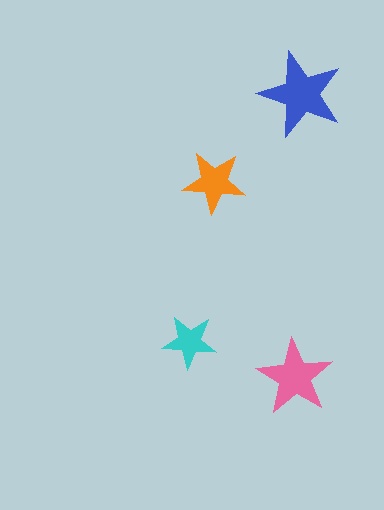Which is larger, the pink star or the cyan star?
The pink one.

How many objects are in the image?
There are 4 objects in the image.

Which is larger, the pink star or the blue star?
The blue one.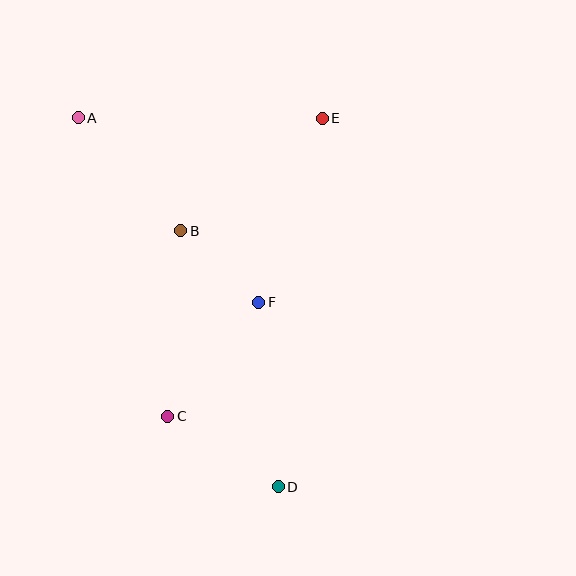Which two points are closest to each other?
Points B and F are closest to each other.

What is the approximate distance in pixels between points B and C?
The distance between B and C is approximately 186 pixels.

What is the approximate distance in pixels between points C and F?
The distance between C and F is approximately 146 pixels.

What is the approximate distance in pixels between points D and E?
The distance between D and E is approximately 371 pixels.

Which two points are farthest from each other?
Points A and D are farthest from each other.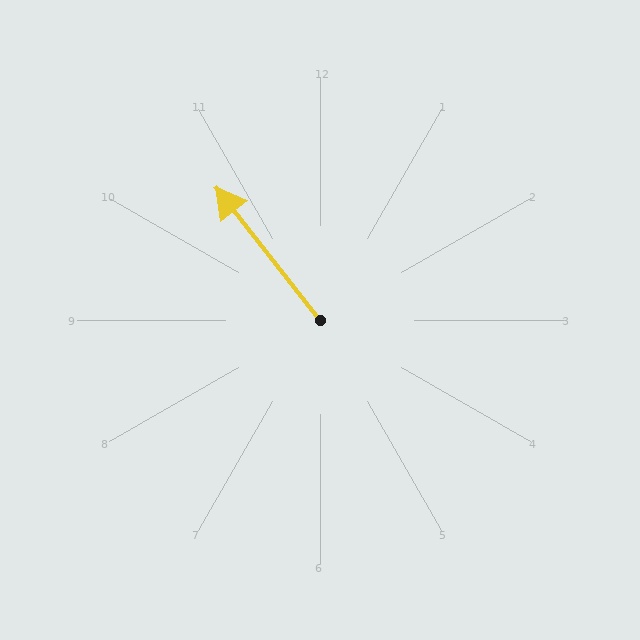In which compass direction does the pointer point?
Northwest.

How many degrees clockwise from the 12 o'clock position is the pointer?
Approximately 322 degrees.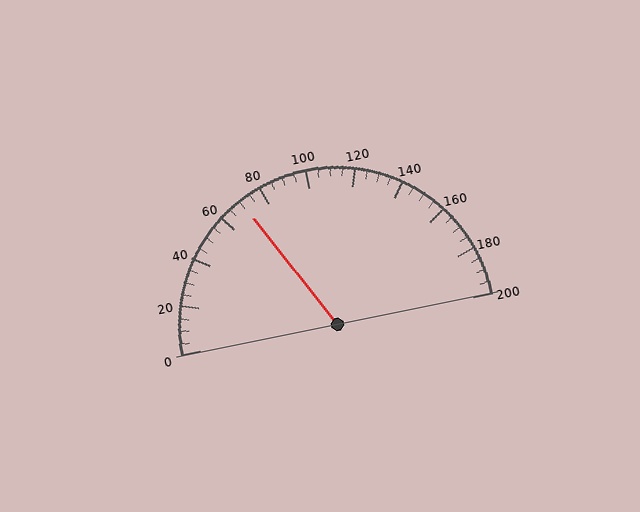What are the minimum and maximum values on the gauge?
The gauge ranges from 0 to 200.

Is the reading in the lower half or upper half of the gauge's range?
The reading is in the lower half of the range (0 to 200).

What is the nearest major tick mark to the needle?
The nearest major tick mark is 80.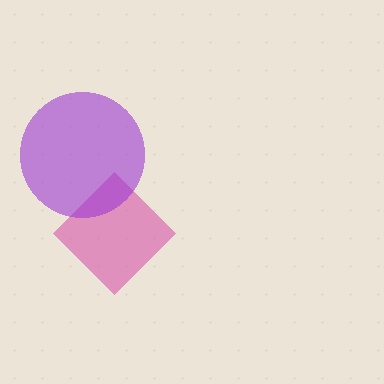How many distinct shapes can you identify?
There are 2 distinct shapes: a pink diamond, a purple circle.